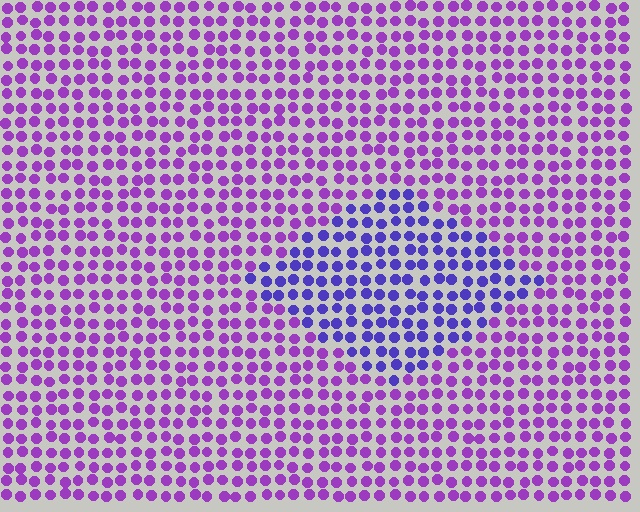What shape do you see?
I see a diamond.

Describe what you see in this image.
The image is filled with small purple elements in a uniform arrangement. A diamond-shaped region is visible where the elements are tinted to a slightly different hue, forming a subtle color boundary.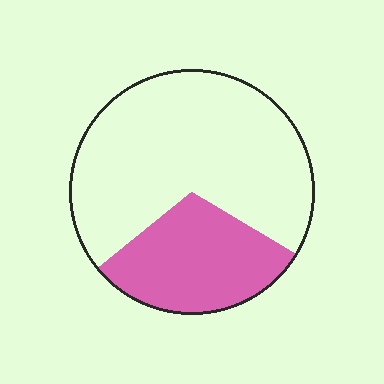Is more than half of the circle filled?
No.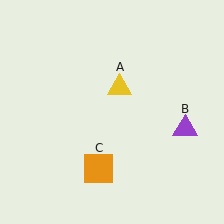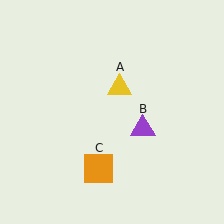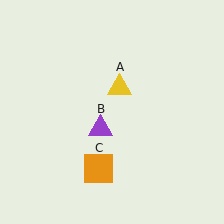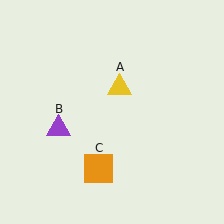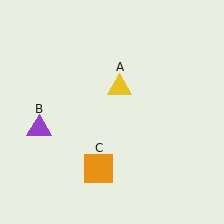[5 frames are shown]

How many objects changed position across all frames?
1 object changed position: purple triangle (object B).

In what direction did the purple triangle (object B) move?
The purple triangle (object B) moved left.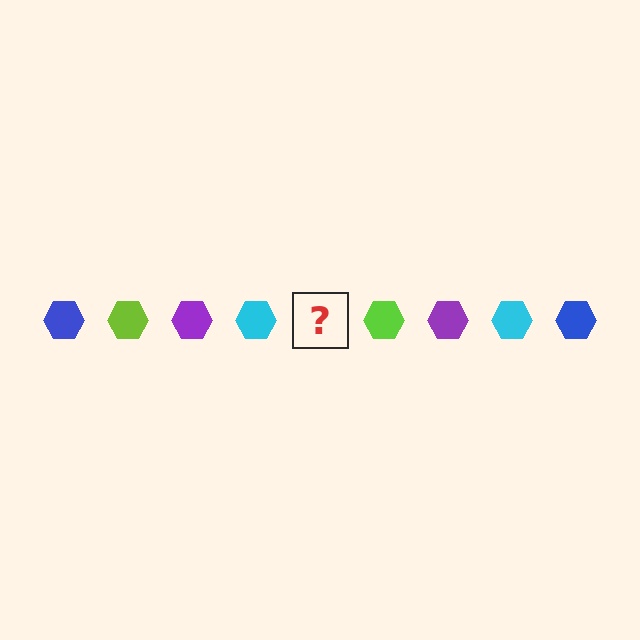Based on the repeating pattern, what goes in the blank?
The blank should be a blue hexagon.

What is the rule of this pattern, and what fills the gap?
The rule is that the pattern cycles through blue, lime, purple, cyan hexagons. The gap should be filled with a blue hexagon.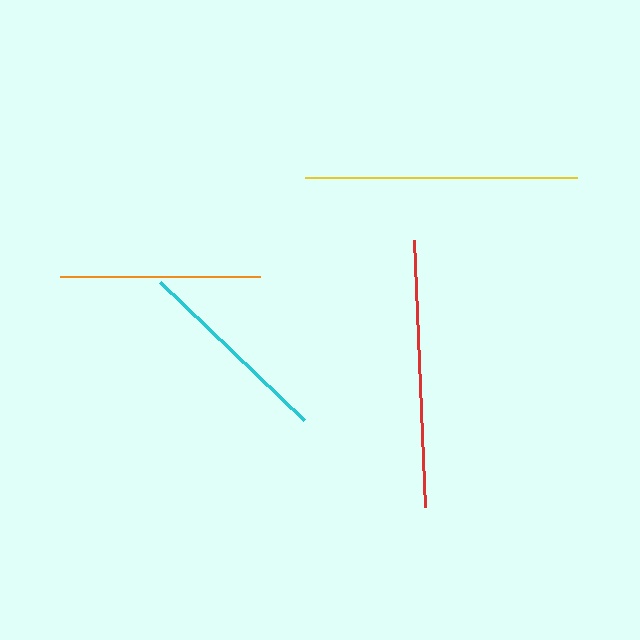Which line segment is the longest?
The yellow line is the longest at approximately 272 pixels.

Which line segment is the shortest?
The cyan line is the shortest at approximately 199 pixels.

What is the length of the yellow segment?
The yellow segment is approximately 272 pixels long.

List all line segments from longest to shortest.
From longest to shortest: yellow, red, orange, cyan.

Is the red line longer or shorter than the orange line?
The red line is longer than the orange line.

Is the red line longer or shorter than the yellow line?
The yellow line is longer than the red line.